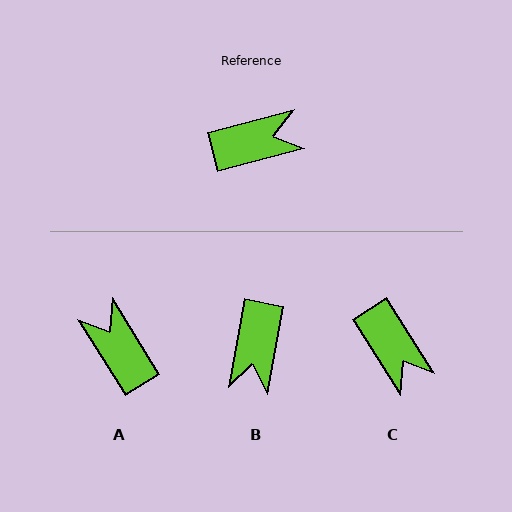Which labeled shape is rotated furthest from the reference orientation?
B, about 115 degrees away.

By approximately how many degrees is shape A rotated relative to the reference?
Approximately 107 degrees counter-clockwise.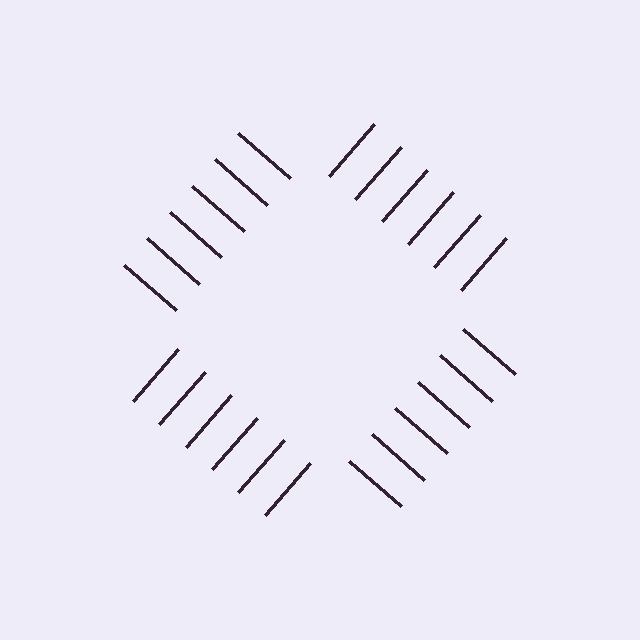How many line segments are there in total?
24 — 6 along each of the 4 edges.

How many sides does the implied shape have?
4 sides — the line-ends trace a square.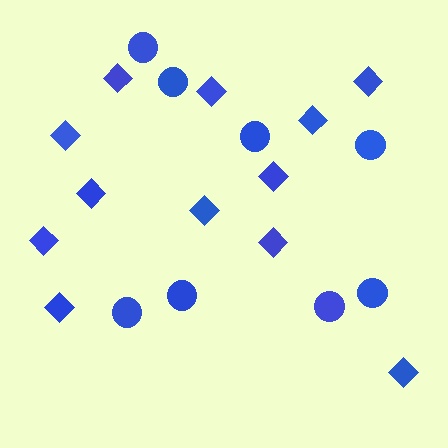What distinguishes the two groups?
There are 2 groups: one group of circles (8) and one group of diamonds (12).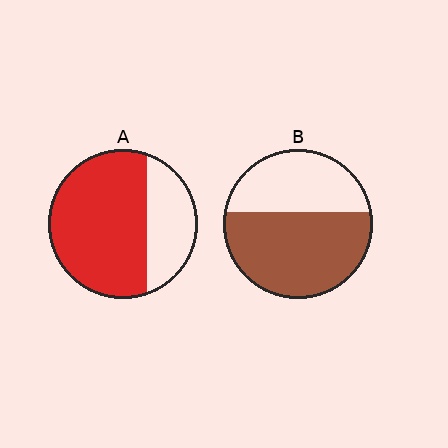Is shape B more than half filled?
Yes.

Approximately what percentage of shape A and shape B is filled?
A is approximately 70% and B is approximately 60%.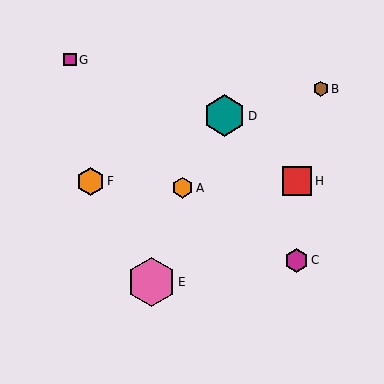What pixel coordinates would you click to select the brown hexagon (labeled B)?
Click at (321, 89) to select the brown hexagon B.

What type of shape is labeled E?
Shape E is a pink hexagon.